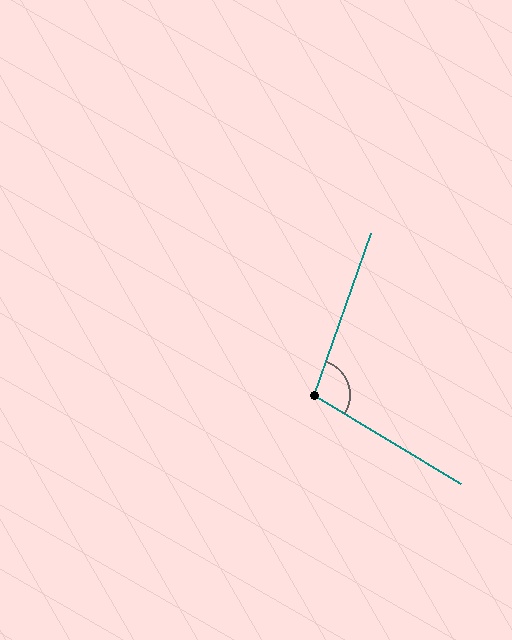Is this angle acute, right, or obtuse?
It is obtuse.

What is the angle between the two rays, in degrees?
Approximately 102 degrees.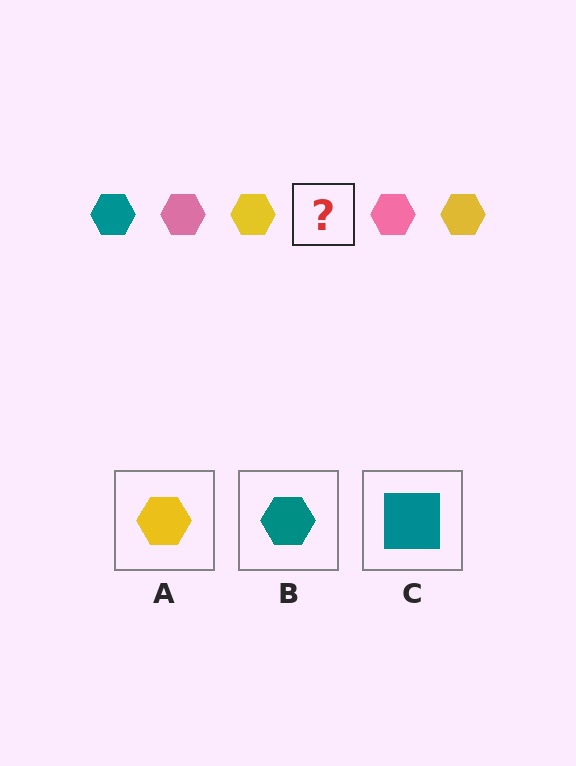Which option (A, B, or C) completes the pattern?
B.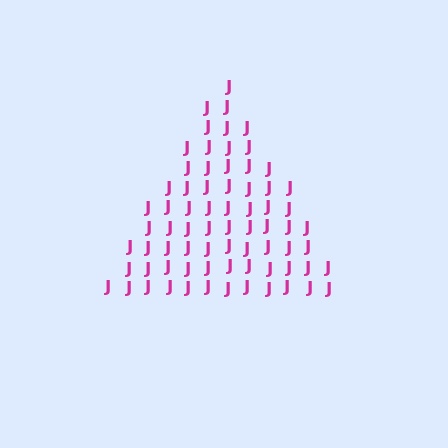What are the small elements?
The small elements are letter J's.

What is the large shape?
The large shape is a triangle.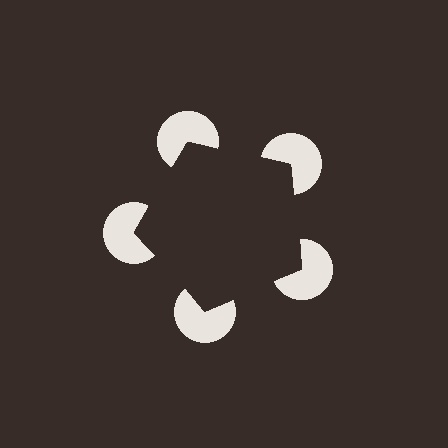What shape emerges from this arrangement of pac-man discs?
An illusory pentagon — its edges are inferred from the aligned wedge cuts in the pac-man discs, not physically drawn.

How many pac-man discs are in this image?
There are 5 — one at each vertex of the illusory pentagon.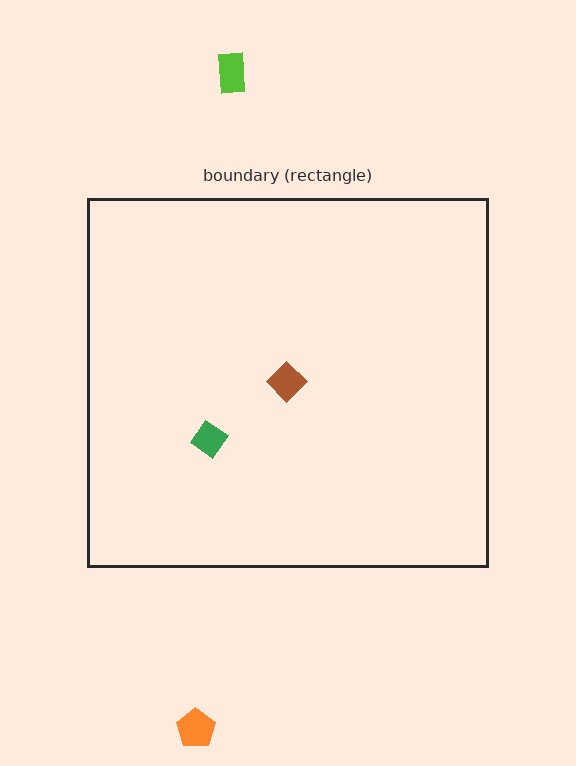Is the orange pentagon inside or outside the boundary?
Outside.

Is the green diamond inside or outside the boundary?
Inside.